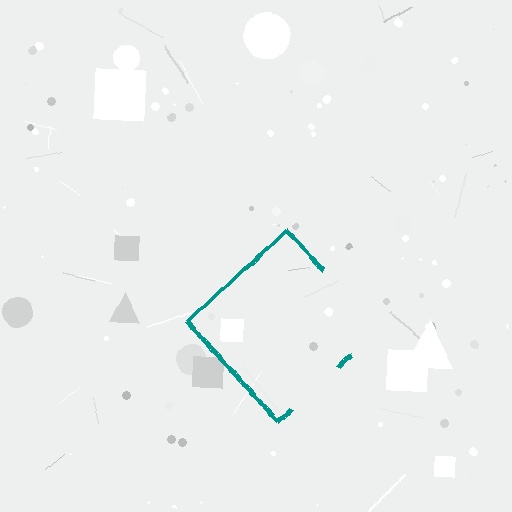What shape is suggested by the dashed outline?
The dashed outline suggests a diamond.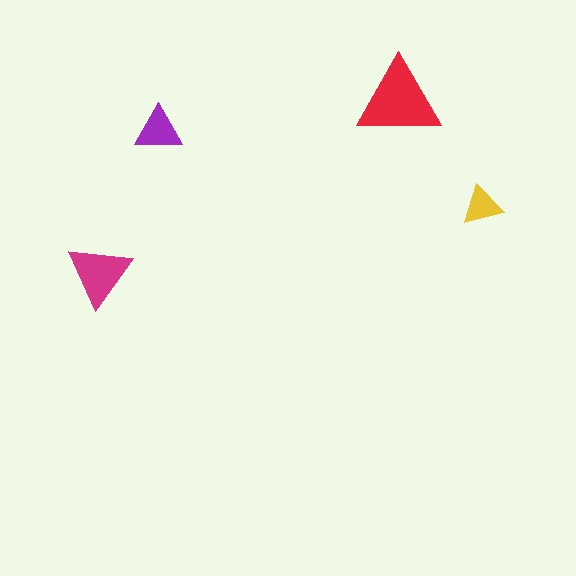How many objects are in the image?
There are 4 objects in the image.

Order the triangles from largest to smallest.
the red one, the magenta one, the purple one, the yellow one.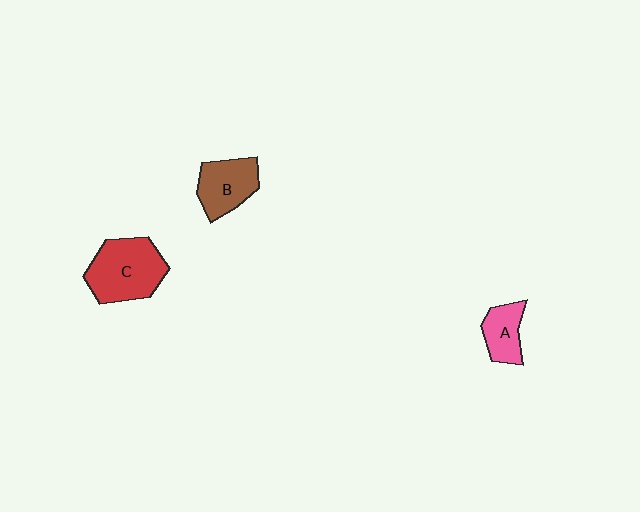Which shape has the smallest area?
Shape A (pink).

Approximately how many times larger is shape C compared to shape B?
Approximately 1.4 times.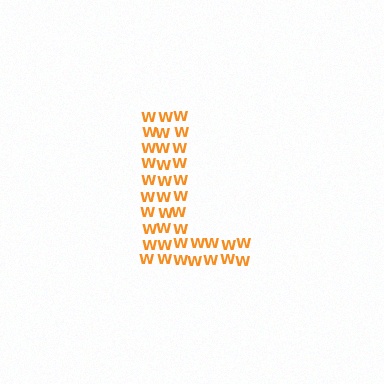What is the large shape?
The large shape is the letter L.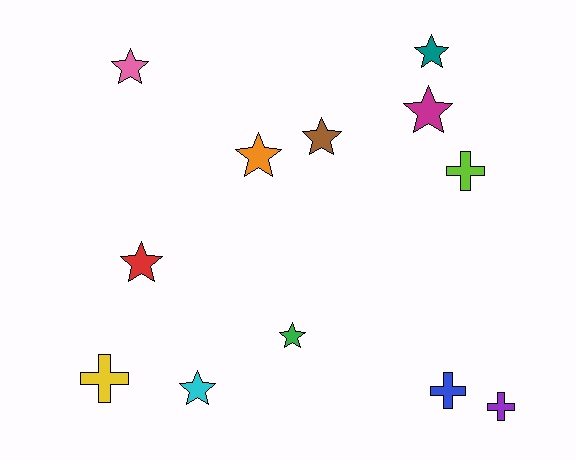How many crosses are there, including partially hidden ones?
There are 4 crosses.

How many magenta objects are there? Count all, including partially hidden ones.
There is 1 magenta object.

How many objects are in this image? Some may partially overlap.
There are 12 objects.